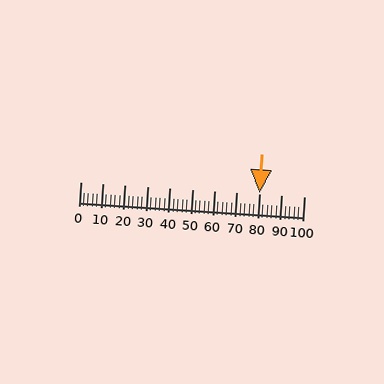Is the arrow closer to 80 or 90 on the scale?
The arrow is closer to 80.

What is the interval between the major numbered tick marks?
The major tick marks are spaced 10 units apart.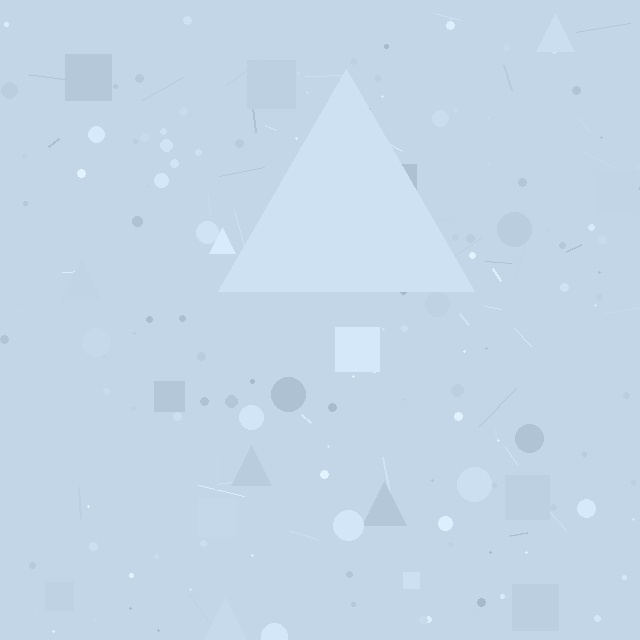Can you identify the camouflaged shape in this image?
The camouflaged shape is a triangle.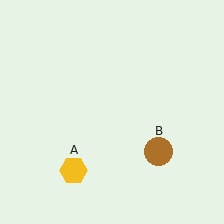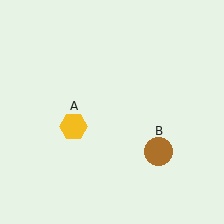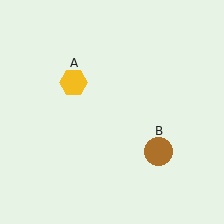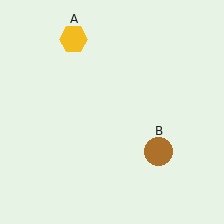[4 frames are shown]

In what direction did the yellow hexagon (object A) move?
The yellow hexagon (object A) moved up.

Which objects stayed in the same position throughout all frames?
Brown circle (object B) remained stationary.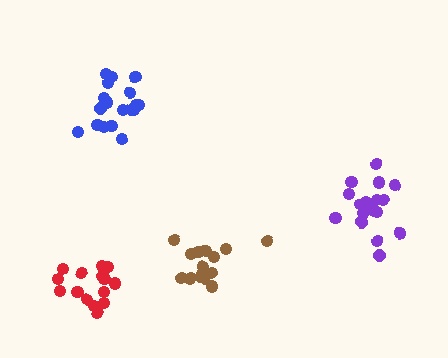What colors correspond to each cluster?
The clusters are colored: brown, purple, red, blue.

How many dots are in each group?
Group 1: 16 dots, Group 2: 20 dots, Group 3: 15 dots, Group 4: 18 dots (69 total).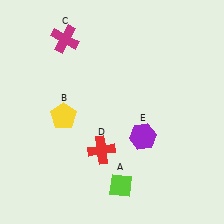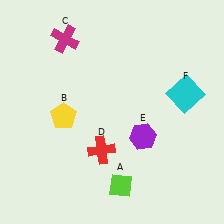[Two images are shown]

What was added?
A cyan square (F) was added in Image 2.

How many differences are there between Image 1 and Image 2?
There is 1 difference between the two images.